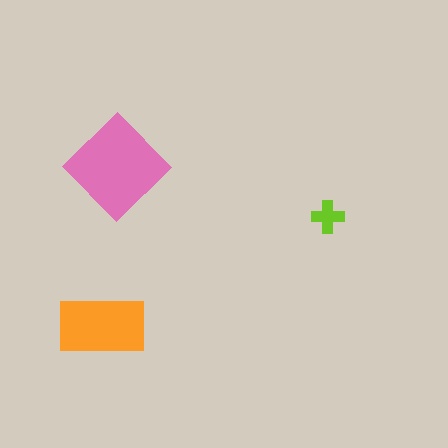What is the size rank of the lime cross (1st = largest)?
3rd.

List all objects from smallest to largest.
The lime cross, the orange rectangle, the pink diamond.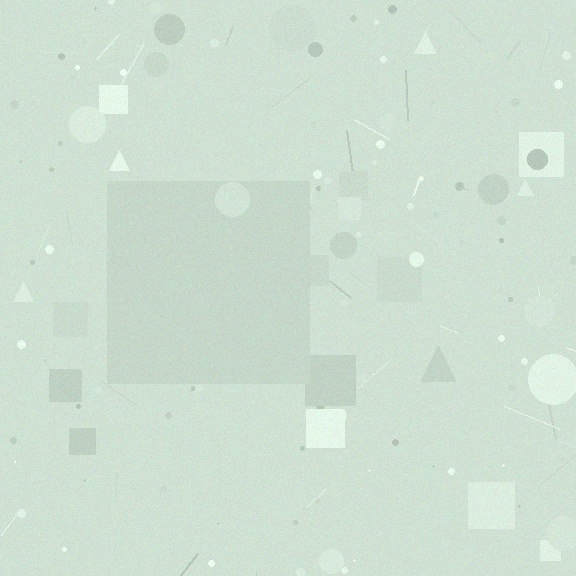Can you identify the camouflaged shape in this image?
The camouflaged shape is a square.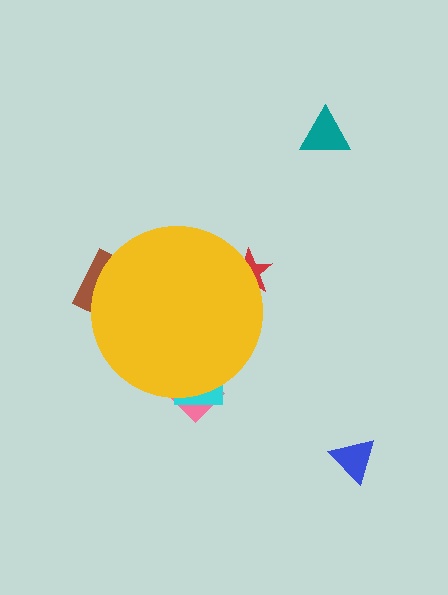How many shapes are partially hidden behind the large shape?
4 shapes are partially hidden.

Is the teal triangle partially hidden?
No, the teal triangle is fully visible.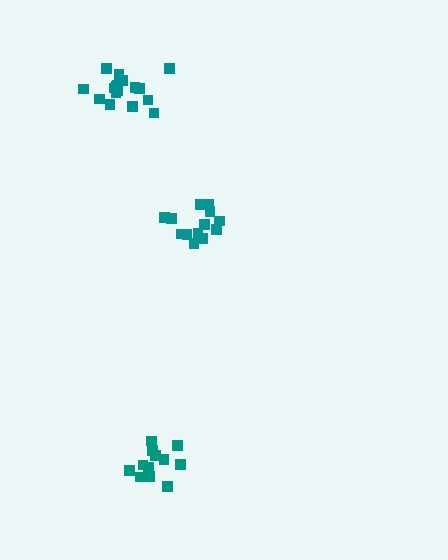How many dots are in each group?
Group 1: 13 dots, Group 2: 12 dots, Group 3: 18 dots (43 total).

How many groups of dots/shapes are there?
There are 3 groups.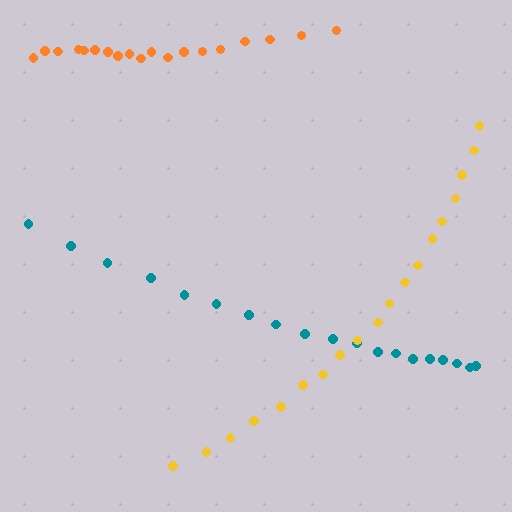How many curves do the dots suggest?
There are 3 distinct paths.